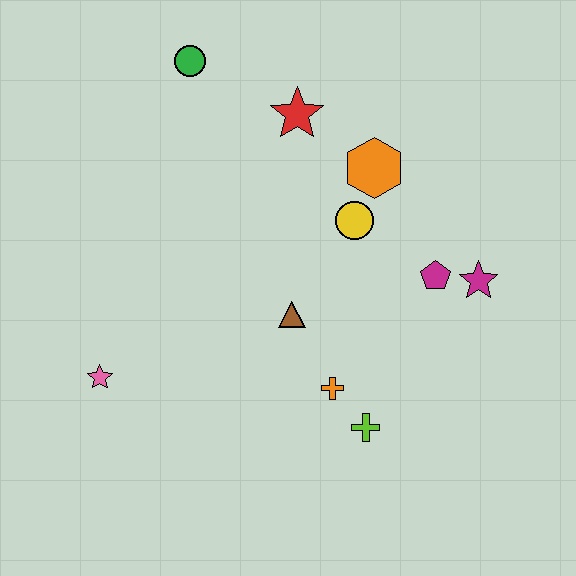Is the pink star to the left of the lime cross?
Yes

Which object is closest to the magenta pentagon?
The magenta star is closest to the magenta pentagon.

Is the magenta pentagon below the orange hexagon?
Yes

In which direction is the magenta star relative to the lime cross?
The magenta star is above the lime cross.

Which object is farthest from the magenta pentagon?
The pink star is farthest from the magenta pentagon.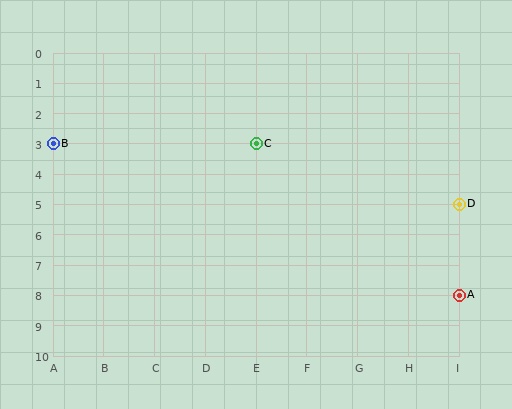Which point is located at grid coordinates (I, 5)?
Point D is at (I, 5).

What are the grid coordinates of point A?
Point A is at grid coordinates (I, 8).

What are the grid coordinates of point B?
Point B is at grid coordinates (A, 3).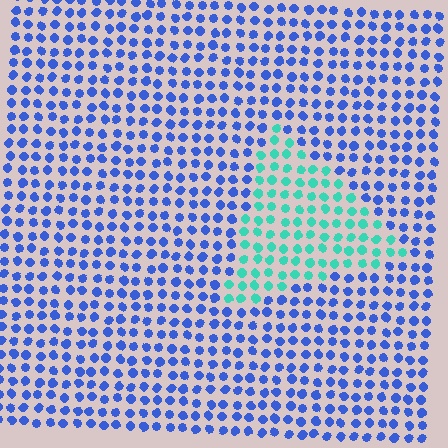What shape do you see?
I see a triangle.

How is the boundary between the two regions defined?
The boundary is defined purely by a slight shift in hue (about 59 degrees). Spacing, size, and orientation are identical on both sides.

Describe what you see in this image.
The image is filled with small blue elements in a uniform arrangement. A triangle-shaped region is visible where the elements are tinted to a slightly different hue, forming a subtle color boundary.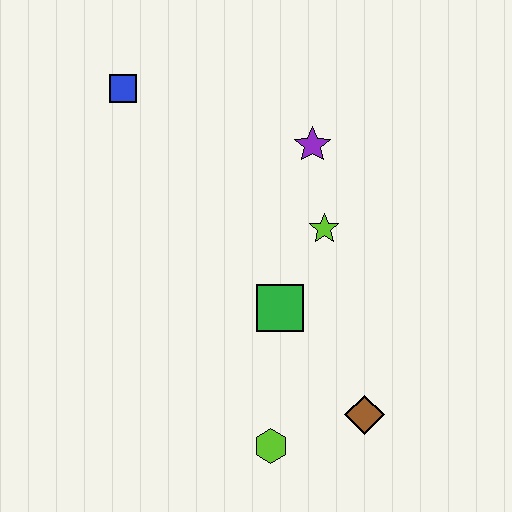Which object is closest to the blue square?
The purple star is closest to the blue square.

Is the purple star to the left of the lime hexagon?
No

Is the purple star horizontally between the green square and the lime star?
Yes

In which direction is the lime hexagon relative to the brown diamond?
The lime hexagon is to the left of the brown diamond.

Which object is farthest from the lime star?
The blue square is farthest from the lime star.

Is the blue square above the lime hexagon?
Yes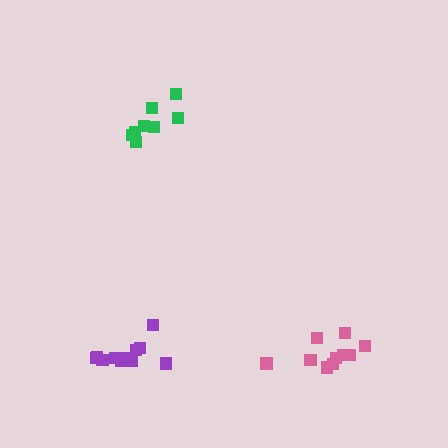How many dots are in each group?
Group 1: 11 dots, Group 2: 8 dots, Group 3: 10 dots (29 total).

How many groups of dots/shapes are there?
There are 3 groups.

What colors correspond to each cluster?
The clusters are colored: purple, green, pink.